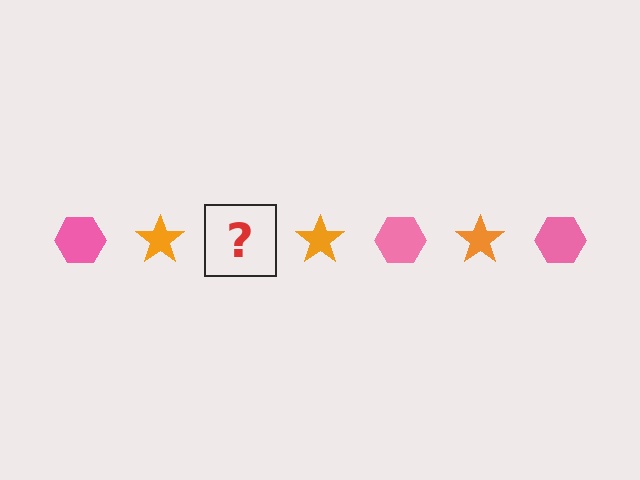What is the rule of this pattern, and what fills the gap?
The rule is that the pattern alternates between pink hexagon and orange star. The gap should be filled with a pink hexagon.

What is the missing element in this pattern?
The missing element is a pink hexagon.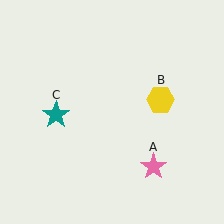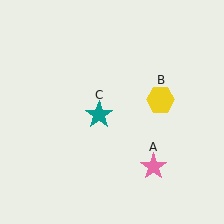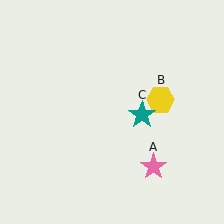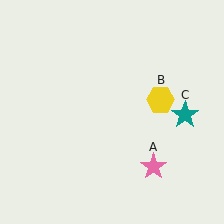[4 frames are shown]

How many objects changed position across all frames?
1 object changed position: teal star (object C).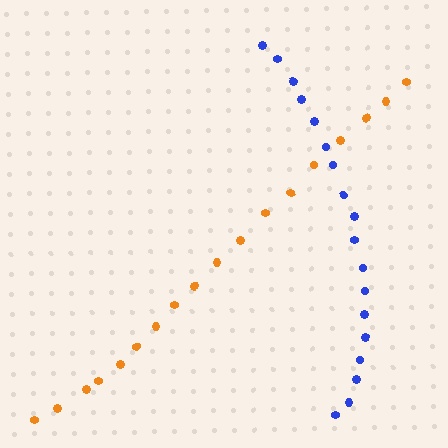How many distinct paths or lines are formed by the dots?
There are 2 distinct paths.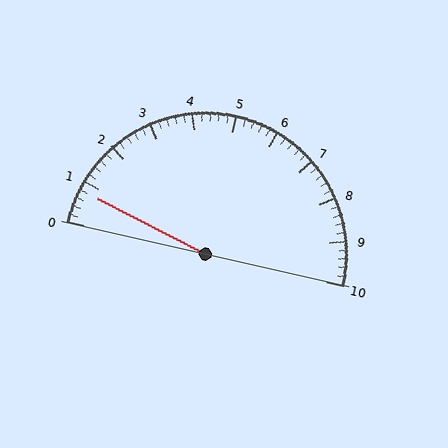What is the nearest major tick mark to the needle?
The nearest major tick mark is 1.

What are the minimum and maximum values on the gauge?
The gauge ranges from 0 to 10.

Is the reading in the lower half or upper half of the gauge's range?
The reading is in the lower half of the range (0 to 10).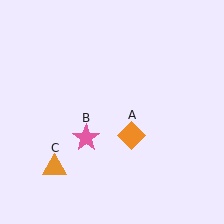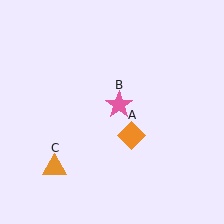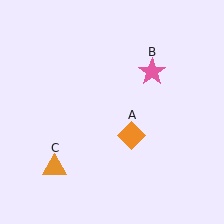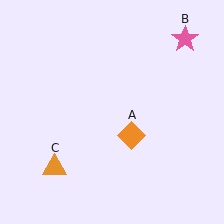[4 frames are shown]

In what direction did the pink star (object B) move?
The pink star (object B) moved up and to the right.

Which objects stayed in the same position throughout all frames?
Orange diamond (object A) and orange triangle (object C) remained stationary.